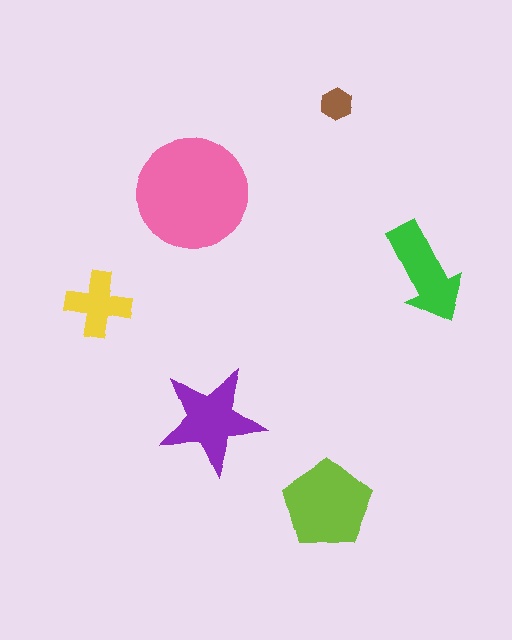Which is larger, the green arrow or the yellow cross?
The green arrow.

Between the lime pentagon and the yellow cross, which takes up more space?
The lime pentagon.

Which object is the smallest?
The brown hexagon.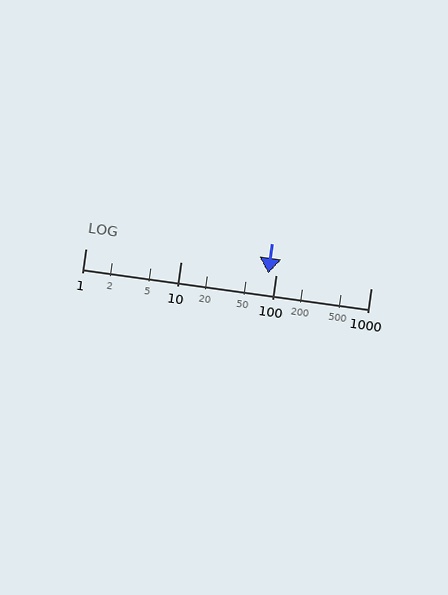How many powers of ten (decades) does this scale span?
The scale spans 3 decades, from 1 to 1000.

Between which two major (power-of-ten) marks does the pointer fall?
The pointer is between 10 and 100.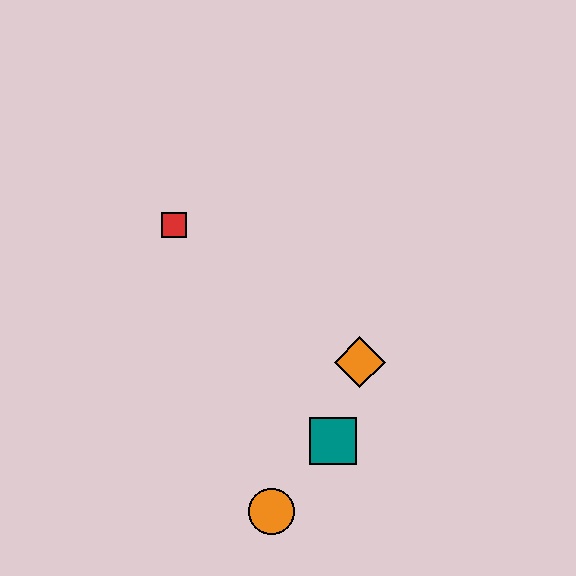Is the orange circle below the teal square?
Yes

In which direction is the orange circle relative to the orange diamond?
The orange circle is below the orange diamond.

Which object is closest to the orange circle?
The teal square is closest to the orange circle.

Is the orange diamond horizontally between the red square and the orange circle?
No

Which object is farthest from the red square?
The orange circle is farthest from the red square.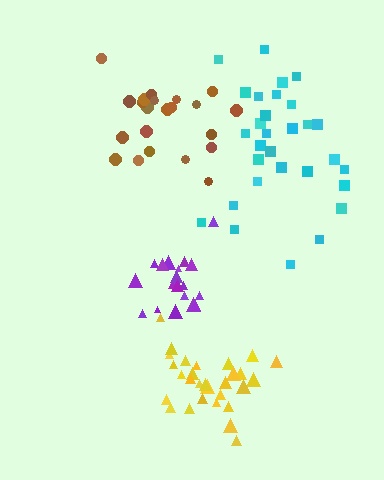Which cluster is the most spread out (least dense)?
Cyan.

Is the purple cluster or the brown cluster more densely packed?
Purple.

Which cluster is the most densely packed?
Purple.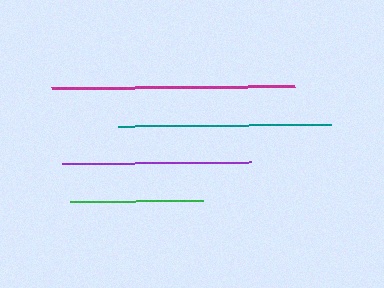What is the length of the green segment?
The green segment is approximately 134 pixels long.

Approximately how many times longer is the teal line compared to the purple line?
The teal line is approximately 1.1 times the length of the purple line.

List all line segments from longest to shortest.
From longest to shortest: magenta, teal, purple, green.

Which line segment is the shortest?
The green line is the shortest at approximately 134 pixels.